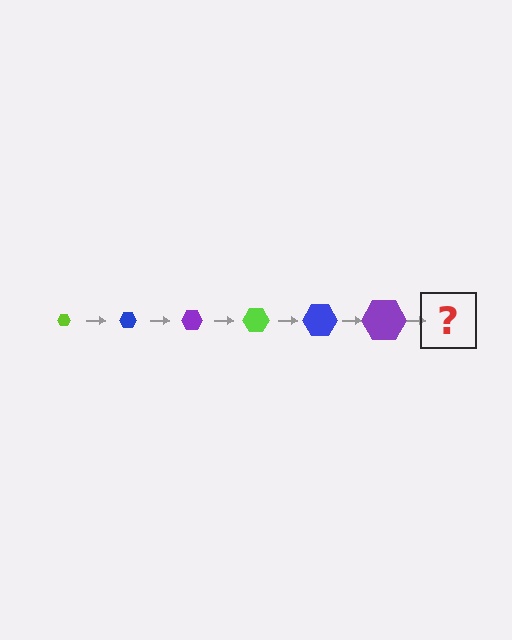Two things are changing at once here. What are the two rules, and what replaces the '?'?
The two rules are that the hexagon grows larger each step and the color cycles through lime, blue, and purple. The '?' should be a lime hexagon, larger than the previous one.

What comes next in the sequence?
The next element should be a lime hexagon, larger than the previous one.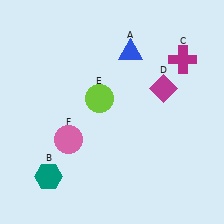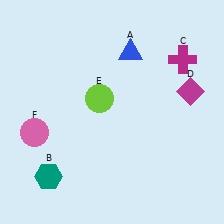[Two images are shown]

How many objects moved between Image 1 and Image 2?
2 objects moved between the two images.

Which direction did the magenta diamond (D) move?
The magenta diamond (D) moved right.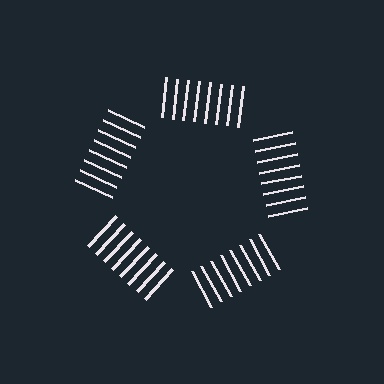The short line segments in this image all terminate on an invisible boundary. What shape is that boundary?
An illusory pentagon — the line segments terminate on its edges but no continuous stroke is drawn.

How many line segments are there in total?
40 — 8 along each of the 5 edges.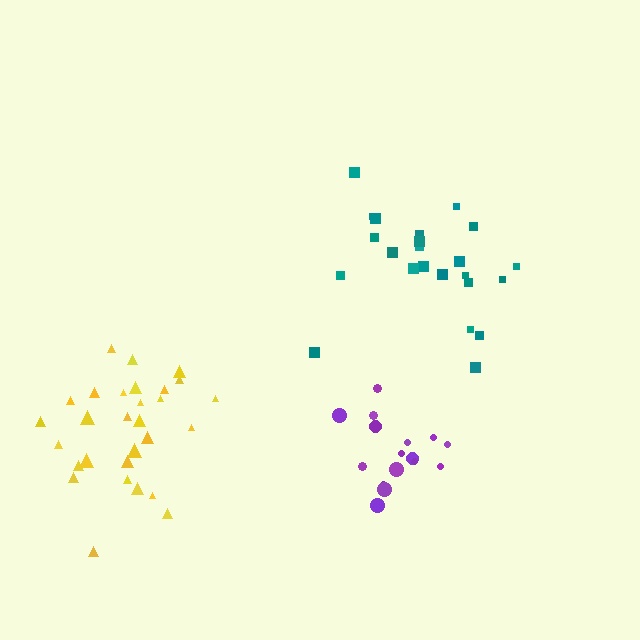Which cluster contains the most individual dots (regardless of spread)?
Yellow (29).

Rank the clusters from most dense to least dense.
purple, yellow, teal.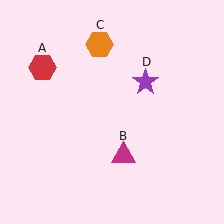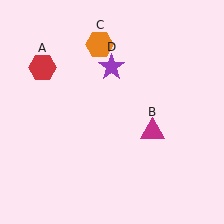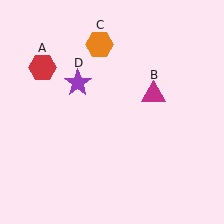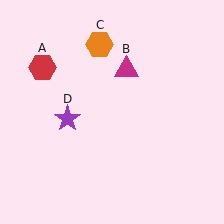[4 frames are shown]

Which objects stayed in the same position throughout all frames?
Red hexagon (object A) and orange hexagon (object C) remained stationary.